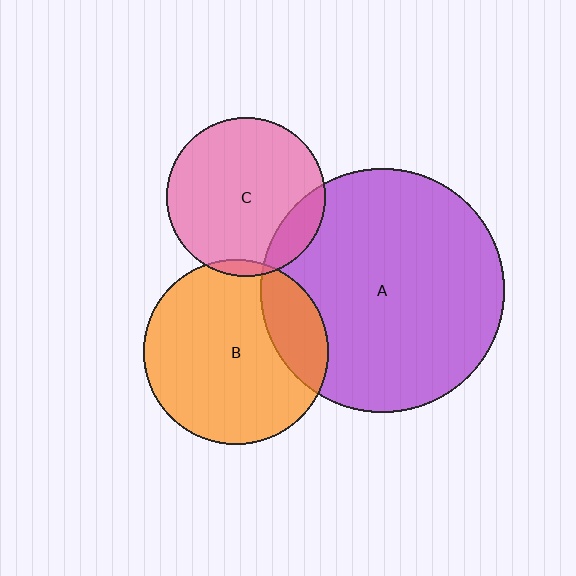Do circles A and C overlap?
Yes.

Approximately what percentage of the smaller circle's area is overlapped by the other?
Approximately 15%.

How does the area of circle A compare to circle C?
Approximately 2.4 times.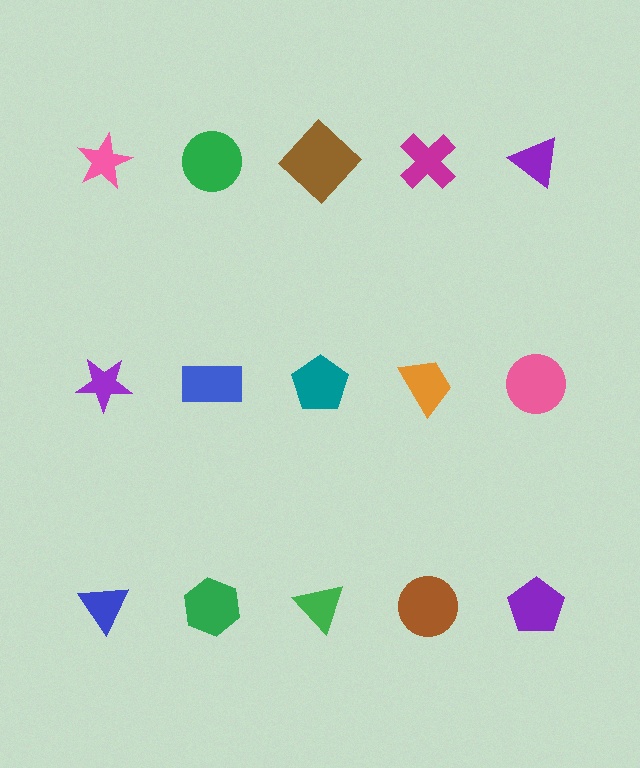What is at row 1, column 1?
A pink star.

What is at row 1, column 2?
A green circle.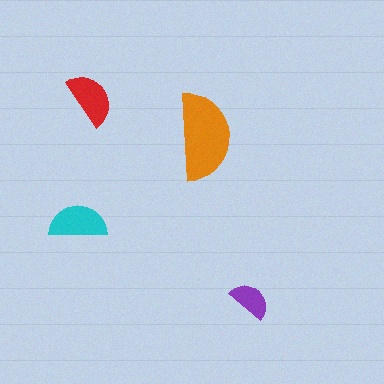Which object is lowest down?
The purple semicircle is bottommost.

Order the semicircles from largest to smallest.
the orange one, the cyan one, the red one, the purple one.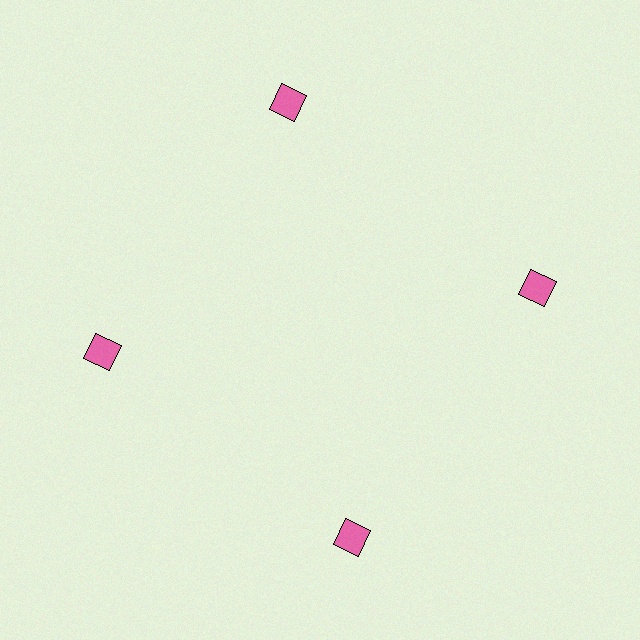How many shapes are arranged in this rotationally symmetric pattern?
There are 4 shapes, arranged in 4 groups of 1.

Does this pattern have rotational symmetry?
Yes, this pattern has 4-fold rotational symmetry. It looks the same after rotating 90 degrees around the center.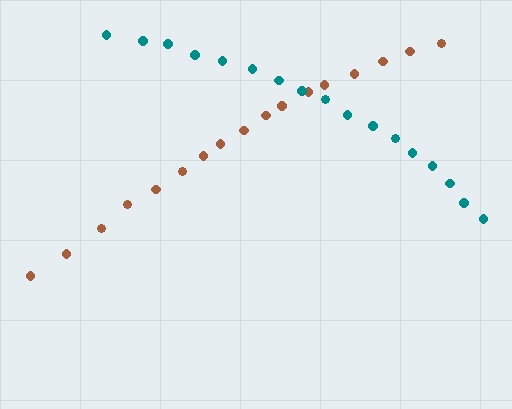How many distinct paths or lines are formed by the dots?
There are 2 distinct paths.